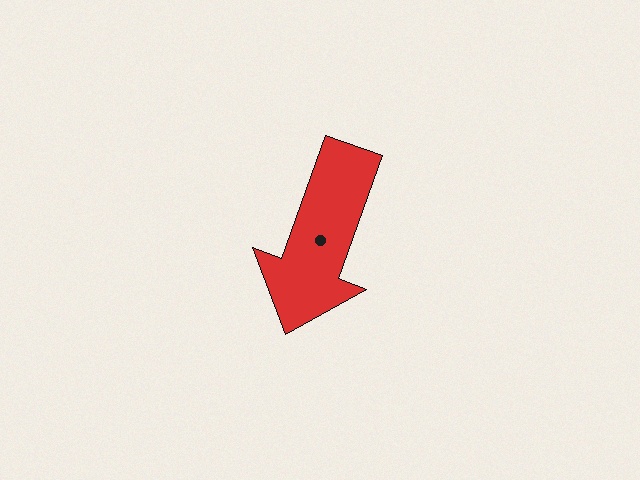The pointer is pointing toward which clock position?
Roughly 7 o'clock.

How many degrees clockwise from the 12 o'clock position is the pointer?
Approximately 200 degrees.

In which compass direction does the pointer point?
South.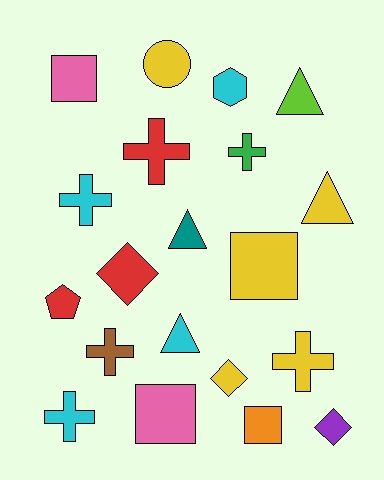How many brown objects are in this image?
There is 1 brown object.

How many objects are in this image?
There are 20 objects.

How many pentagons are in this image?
There is 1 pentagon.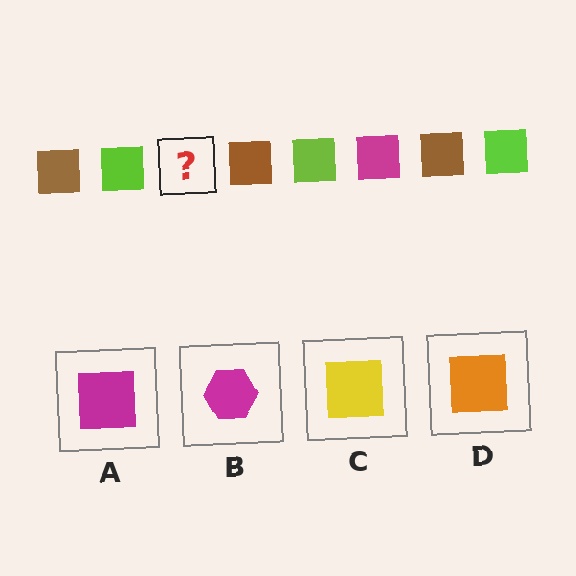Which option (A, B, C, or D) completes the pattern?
A.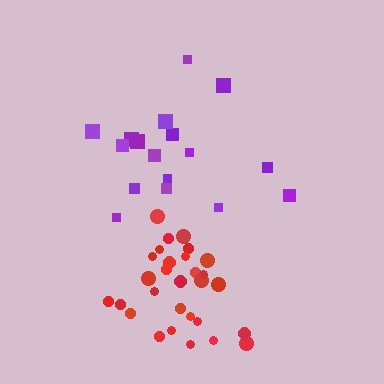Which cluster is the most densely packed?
Red.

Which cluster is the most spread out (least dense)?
Purple.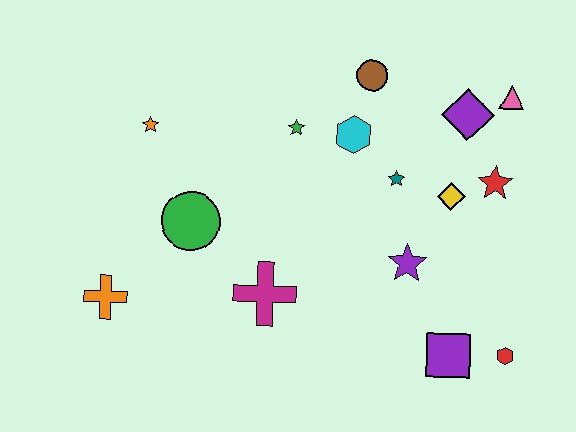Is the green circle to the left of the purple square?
Yes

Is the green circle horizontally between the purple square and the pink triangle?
No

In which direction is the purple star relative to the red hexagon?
The purple star is to the left of the red hexagon.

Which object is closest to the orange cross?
The green circle is closest to the orange cross.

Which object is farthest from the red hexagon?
The orange star is farthest from the red hexagon.